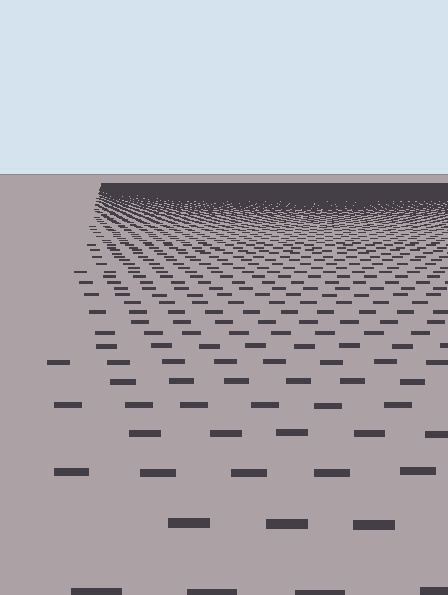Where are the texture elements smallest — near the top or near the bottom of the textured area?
Near the top.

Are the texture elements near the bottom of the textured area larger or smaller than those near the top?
Larger. Near the bottom, elements are closer to the viewer and appear at a bigger on-screen size.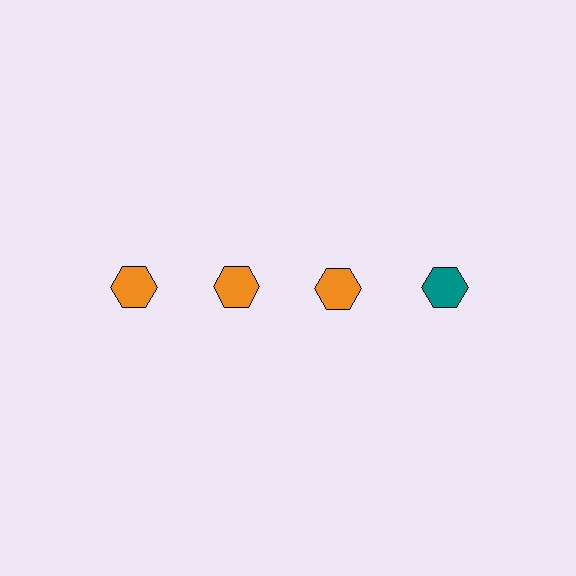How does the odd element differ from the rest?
It has a different color: teal instead of orange.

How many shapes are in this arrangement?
There are 4 shapes arranged in a grid pattern.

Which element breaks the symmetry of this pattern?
The teal hexagon in the top row, second from right column breaks the symmetry. All other shapes are orange hexagons.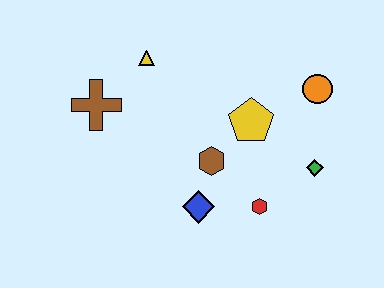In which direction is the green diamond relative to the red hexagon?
The green diamond is to the right of the red hexagon.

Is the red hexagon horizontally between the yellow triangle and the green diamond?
Yes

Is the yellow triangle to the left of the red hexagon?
Yes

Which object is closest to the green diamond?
The red hexagon is closest to the green diamond.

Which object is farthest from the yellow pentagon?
The brown cross is farthest from the yellow pentagon.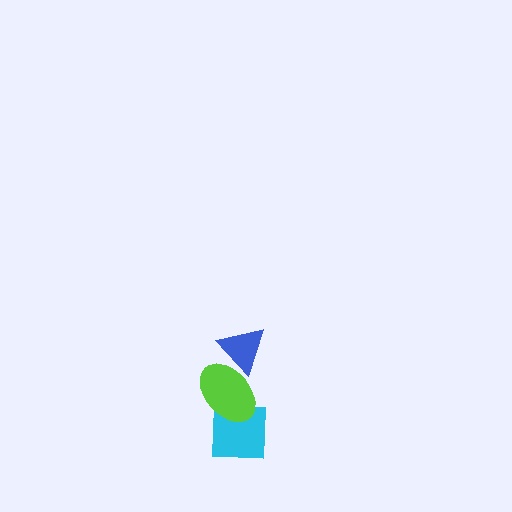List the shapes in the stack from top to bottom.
From top to bottom: the blue triangle, the lime ellipse, the cyan square.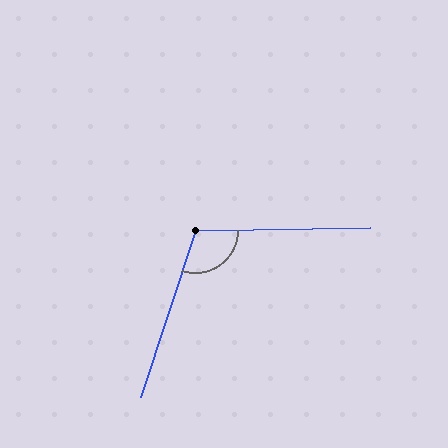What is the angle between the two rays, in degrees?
Approximately 109 degrees.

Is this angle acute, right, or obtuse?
It is obtuse.